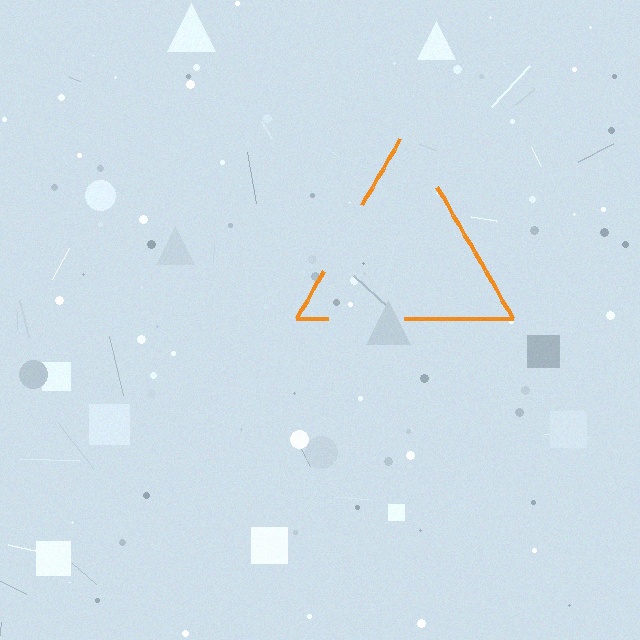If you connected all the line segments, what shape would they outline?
They would outline a triangle.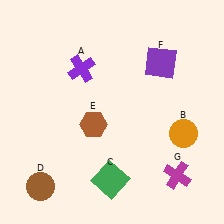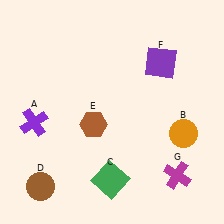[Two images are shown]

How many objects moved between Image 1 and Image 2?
1 object moved between the two images.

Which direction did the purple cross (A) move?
The purple cross (A) moved down.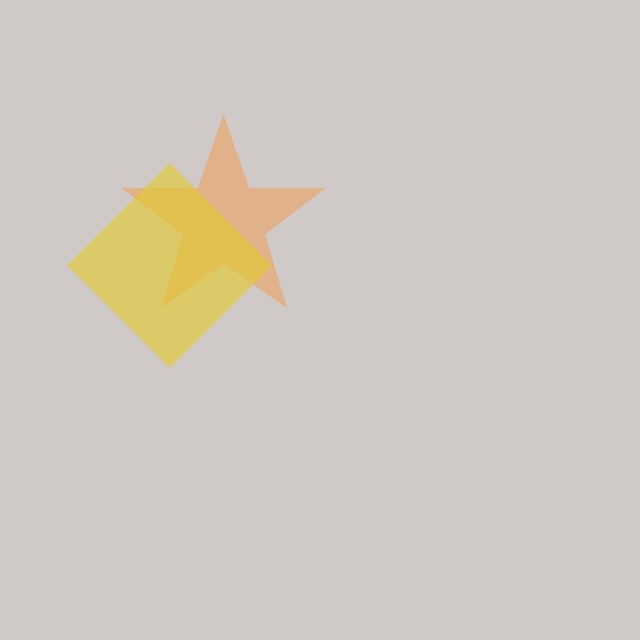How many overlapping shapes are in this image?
There are 2 overlapping shapes in the image.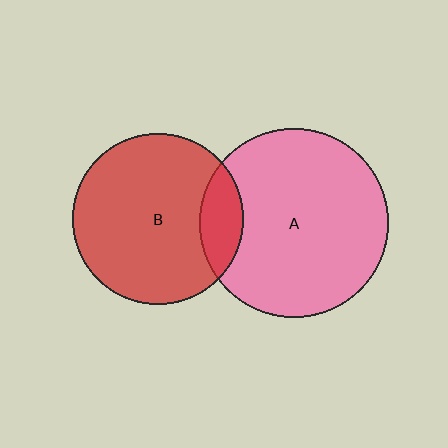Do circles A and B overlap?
Yes.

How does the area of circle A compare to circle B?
Approximately 1.2 times.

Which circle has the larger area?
Circle A (pink).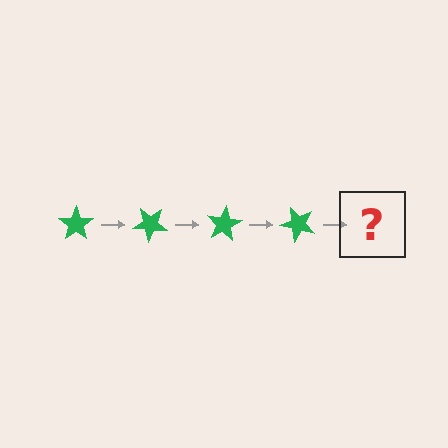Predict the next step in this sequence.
The next step is a green star rotated 160 degrees.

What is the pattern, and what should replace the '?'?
The pattern is that the star rotates 40 degrees each step. The '?' should be a green star rotated 160 degrees.